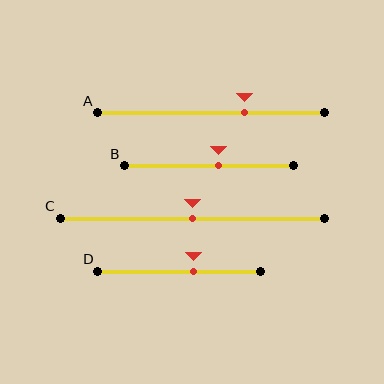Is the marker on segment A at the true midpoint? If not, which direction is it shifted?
No, the marker on segment A is shifted to the right by about 15% of the segment length.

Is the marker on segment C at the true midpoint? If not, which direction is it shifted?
Yes, the marker on segment C is at the true midpoint.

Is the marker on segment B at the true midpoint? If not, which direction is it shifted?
No, the marker on segment B is shifted to the right by about 5% of the segment length.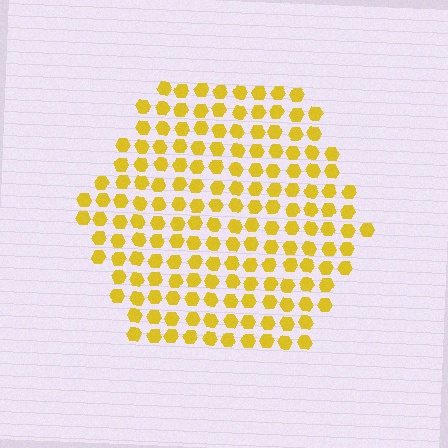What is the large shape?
The large shape is a hexagon.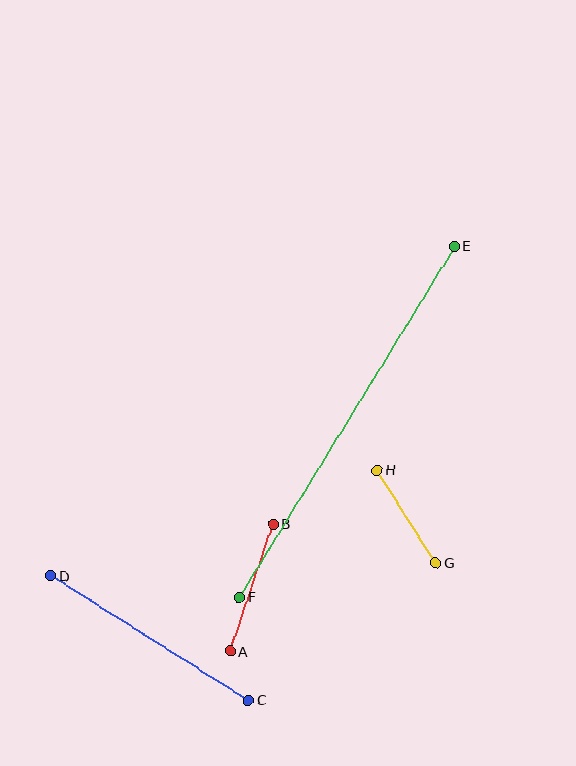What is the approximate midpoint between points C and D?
The midpoint is at approximately (150, 638) pixels.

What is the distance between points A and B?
The distance is approximately 134 pixels.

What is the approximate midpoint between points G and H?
The midpoint is at approximately (406, 516) pixels.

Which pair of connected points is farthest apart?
Points E and F are farthest apart.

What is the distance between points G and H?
The distance is approximately 110 pixels.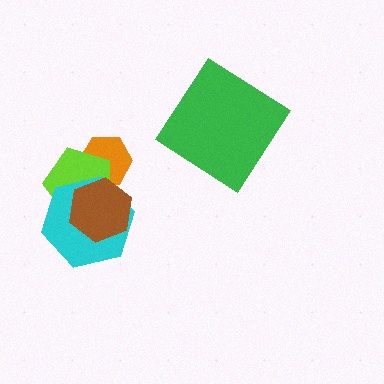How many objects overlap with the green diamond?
0 objects overlap with the green diamond.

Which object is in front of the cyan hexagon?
The brown hexagon is in front of the cyan hexagon.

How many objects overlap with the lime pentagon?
3 objects overlap with the lime pentagon.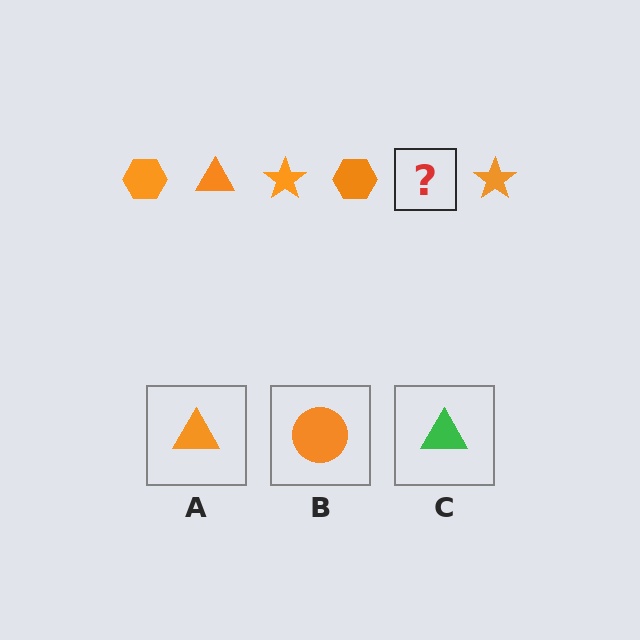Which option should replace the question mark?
Option A.